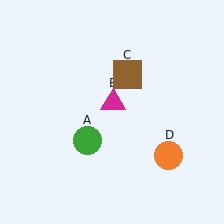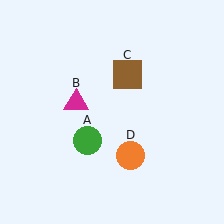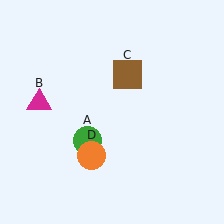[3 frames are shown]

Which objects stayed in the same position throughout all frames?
Green circle (object A) and brown square (object C) remained stationary.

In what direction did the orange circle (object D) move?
The orange circle (object D) moved left.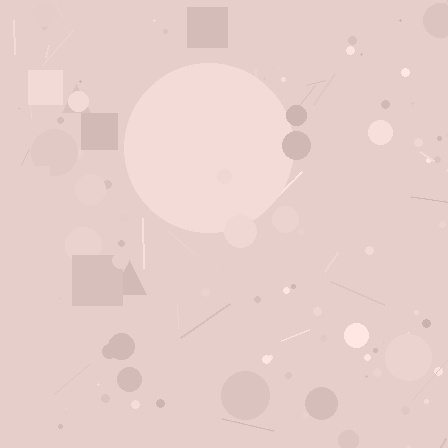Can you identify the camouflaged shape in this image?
The camouflaged shape is a circle.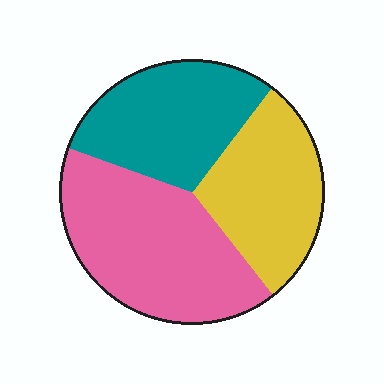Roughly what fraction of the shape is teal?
Teal covers around 30% of the shape.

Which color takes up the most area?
Pink, at roughly 40%.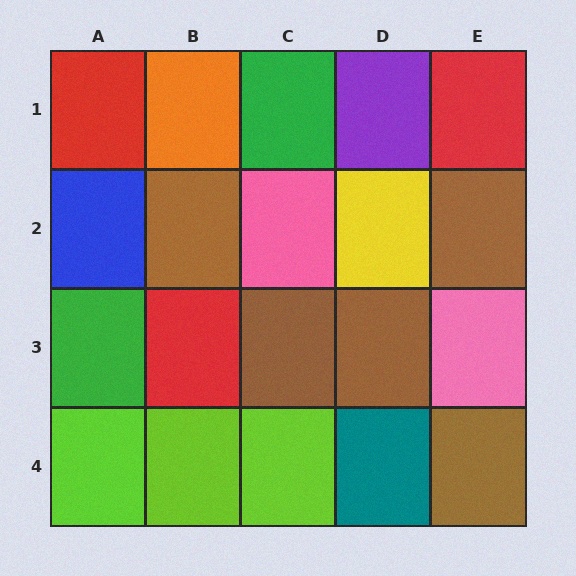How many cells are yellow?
1 cell is yellow.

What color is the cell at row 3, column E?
Pink.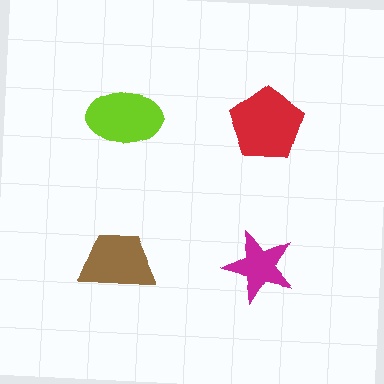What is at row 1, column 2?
A red pentagon.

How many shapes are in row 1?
2 shapes.